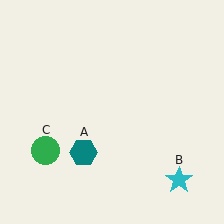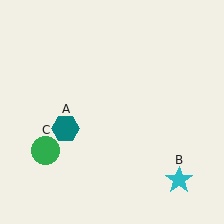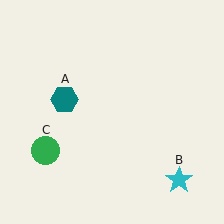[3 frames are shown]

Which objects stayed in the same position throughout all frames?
Cyan star (object B) and green circle (object C) remained stationary.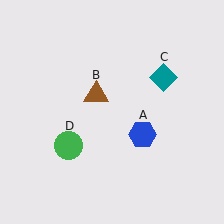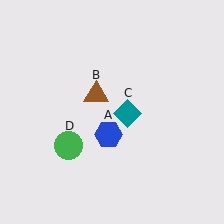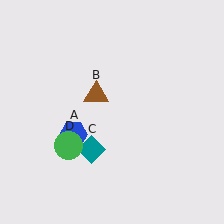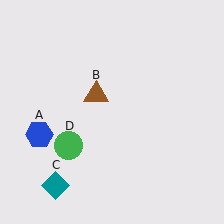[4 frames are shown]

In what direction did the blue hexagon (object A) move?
The blue hexagon (object A) moved left.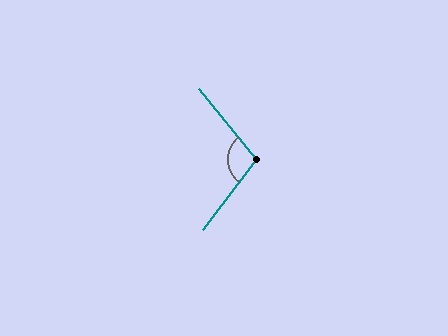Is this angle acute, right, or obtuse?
It is obtuse.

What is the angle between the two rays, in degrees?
Approximately 103 degrees.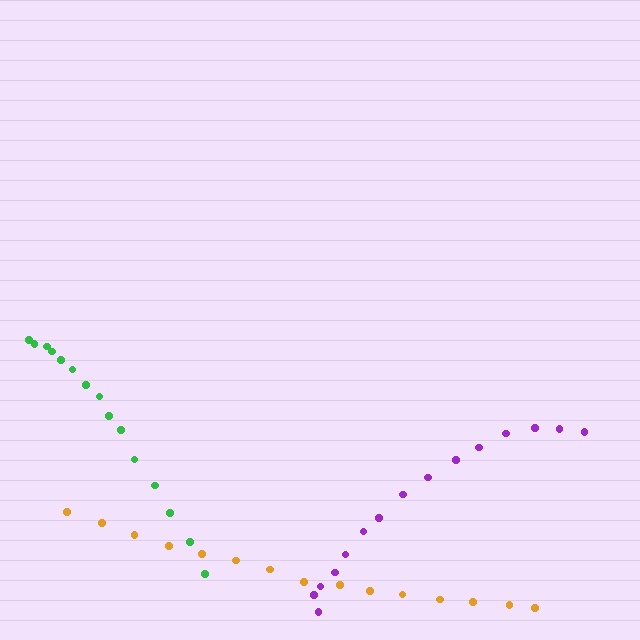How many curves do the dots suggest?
There are 3 distinct paths.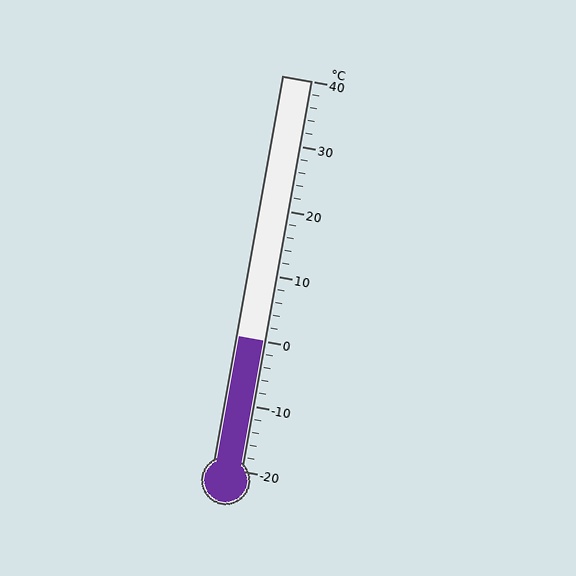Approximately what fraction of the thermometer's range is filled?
The thermometer is filled to approximately 35% of its range.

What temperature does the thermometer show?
The thermometer shows approximately 0°C.